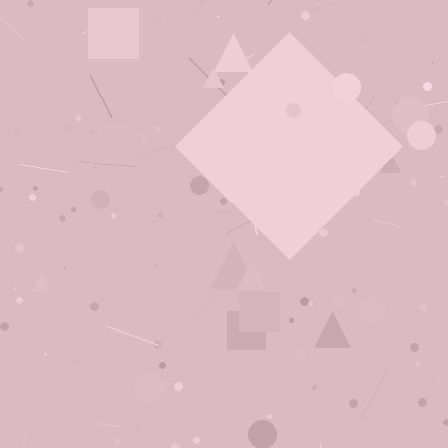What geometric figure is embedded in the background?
A diamond is embedded in the background.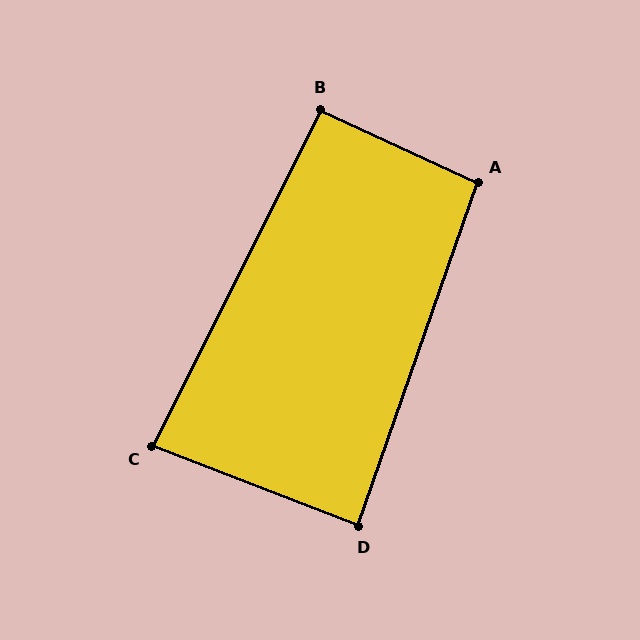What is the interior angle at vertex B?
Approximately 92 degrees (approximately right).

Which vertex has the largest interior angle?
A, at approximately 95 degrees.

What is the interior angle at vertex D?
Approximately 88 degrees (approximately right).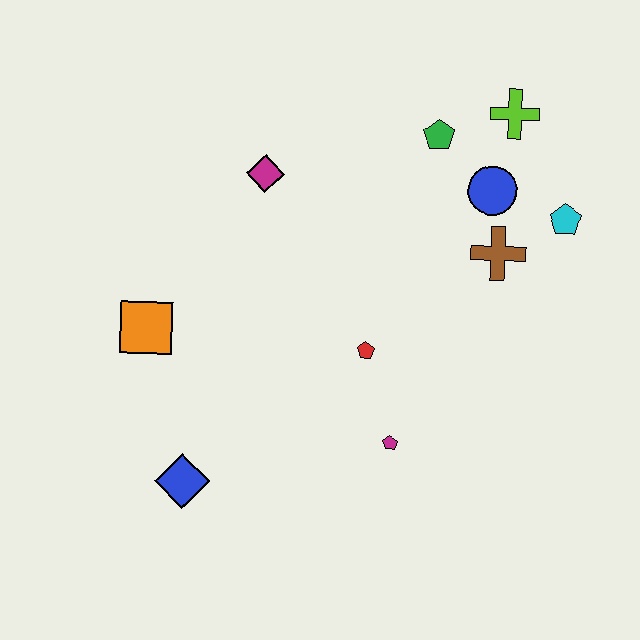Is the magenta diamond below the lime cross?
Yes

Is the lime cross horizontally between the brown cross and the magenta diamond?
No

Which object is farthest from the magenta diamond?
The blue diamond is farthest from the magenta diamond.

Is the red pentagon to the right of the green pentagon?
No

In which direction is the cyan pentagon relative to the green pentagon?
The cyan pentagon is to the right of the green pentagon.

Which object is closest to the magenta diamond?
The green pentagon is closest to the magenta diamond.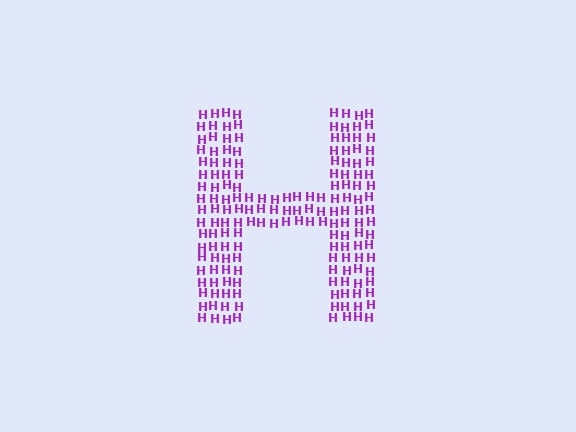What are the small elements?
The small elements are letter H's.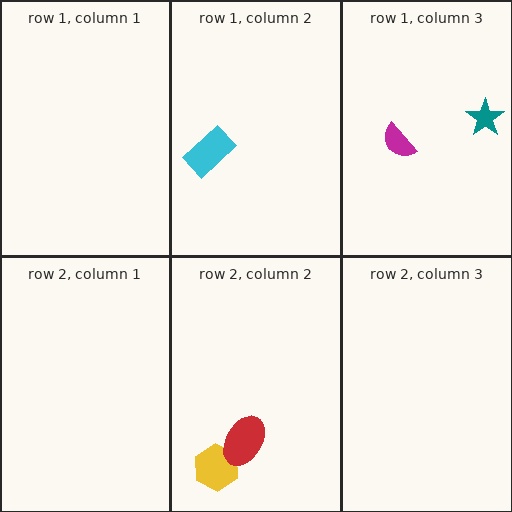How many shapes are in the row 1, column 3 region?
2.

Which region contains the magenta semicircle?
The row 1, column 3 region.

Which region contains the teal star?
The row 1, column 3 region.